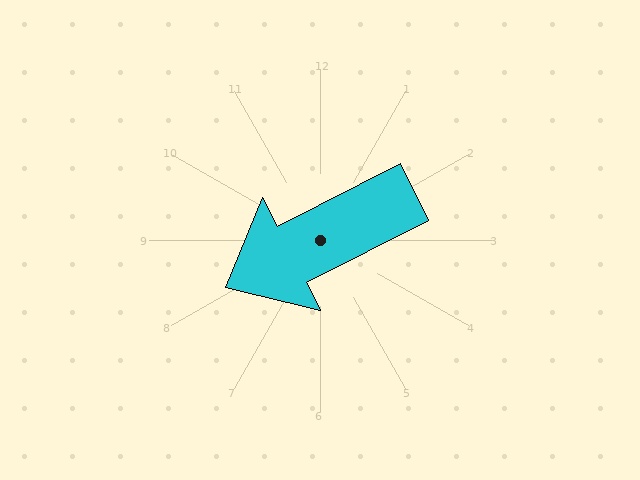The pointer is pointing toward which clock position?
Roughly 8 o'clock.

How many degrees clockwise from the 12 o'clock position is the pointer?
Approximately 243 degrees.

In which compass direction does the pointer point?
Southwest.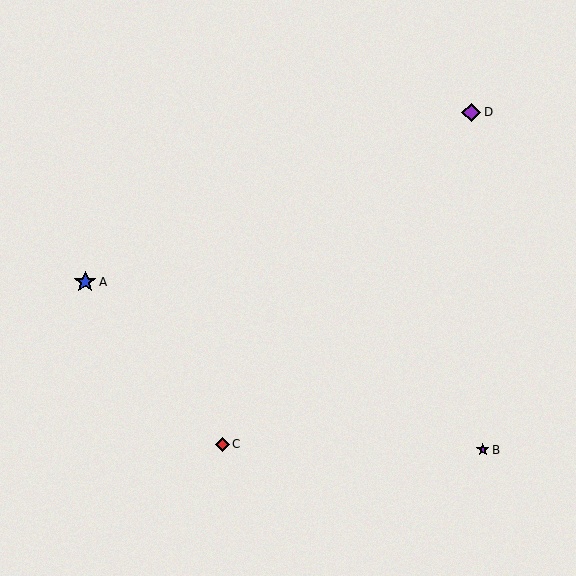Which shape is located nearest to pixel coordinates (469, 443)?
The purple star (labeled B) at (483, 450) is nearest to that location.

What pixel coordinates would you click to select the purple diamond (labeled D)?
Click at (471, 112) to select the purple diamond D.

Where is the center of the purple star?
The center of the purple star is at (483, 450).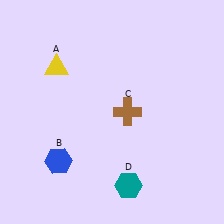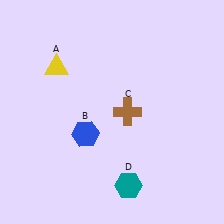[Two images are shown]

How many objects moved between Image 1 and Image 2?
1 object moved between the two images.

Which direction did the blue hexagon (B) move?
The blue hexagon (B) moved up.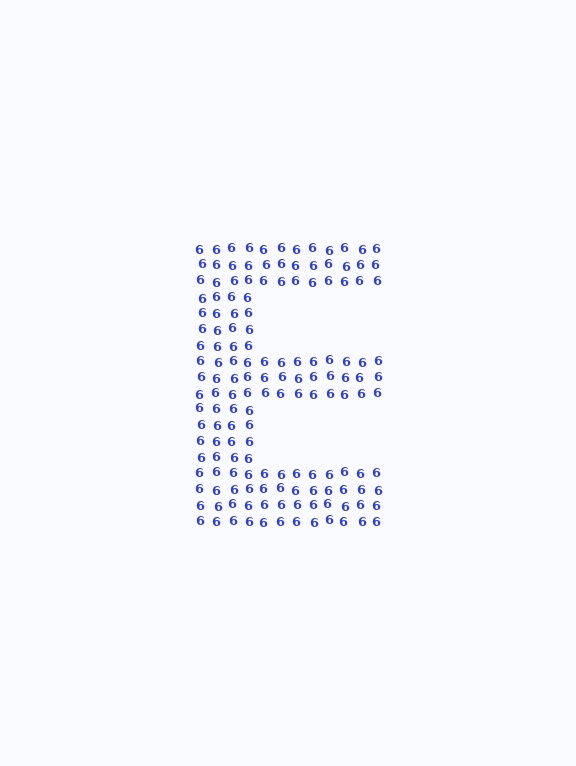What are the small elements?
The small elements are digit 6's.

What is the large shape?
The large shape is the letter E.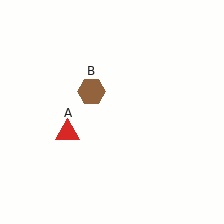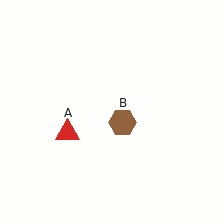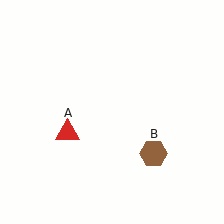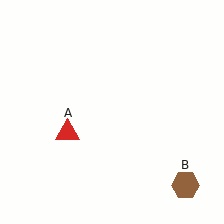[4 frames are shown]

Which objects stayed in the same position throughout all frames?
Red triangle (object A) remained stationary.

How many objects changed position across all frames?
1 object changed position: brown hexagon (object B).